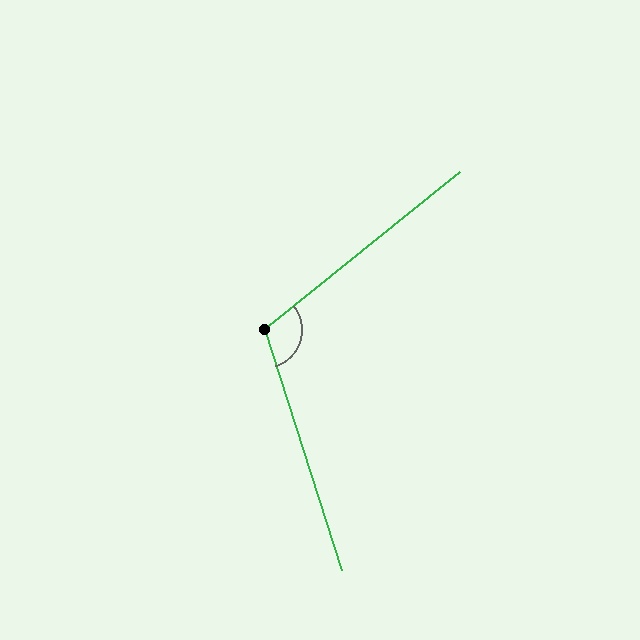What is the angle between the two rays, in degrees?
Approximately 111 degrees.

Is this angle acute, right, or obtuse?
It is obtuse.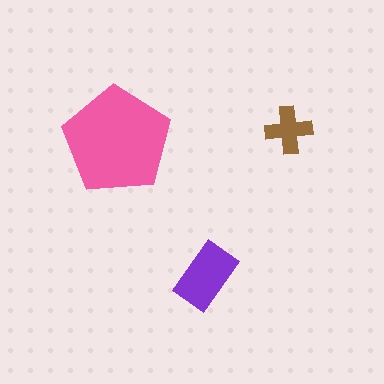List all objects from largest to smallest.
The pink pentagon, the purple rectangle, the brown cross.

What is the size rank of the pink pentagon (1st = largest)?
1st.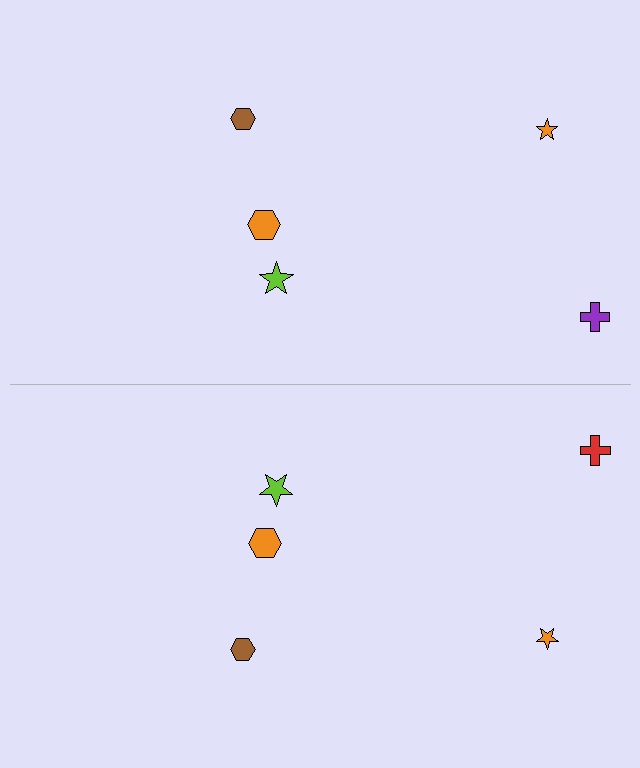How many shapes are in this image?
There are 10 shapes in this image.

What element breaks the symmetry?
The red cross on the bottom side breaks the symmetry — its mirror counterpart is purple.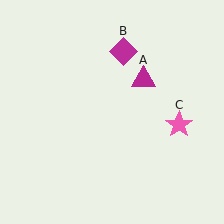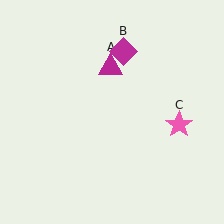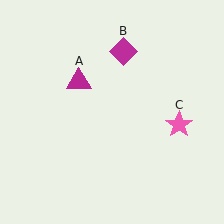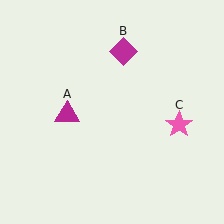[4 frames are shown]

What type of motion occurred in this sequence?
The magenta triangle (object A) rotated counterclockwise around the center of the scene.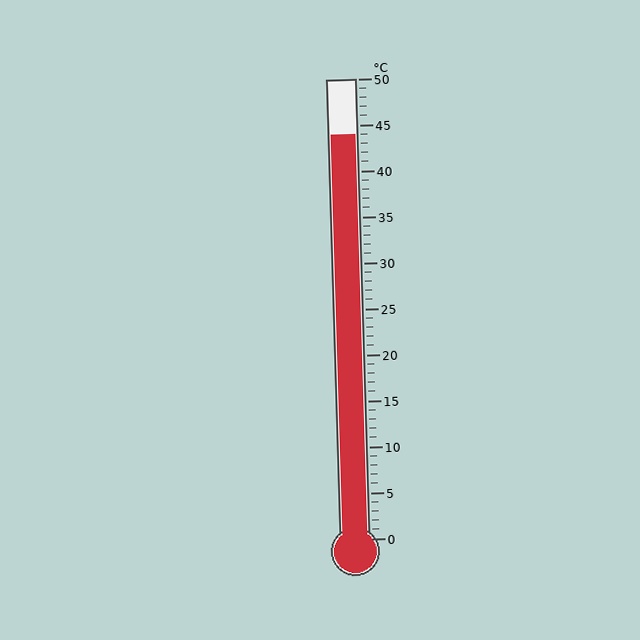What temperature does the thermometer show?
The thermometer shows approximately 44°C.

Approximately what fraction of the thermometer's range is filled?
The thermometer is filled to approximately 90% of its range.